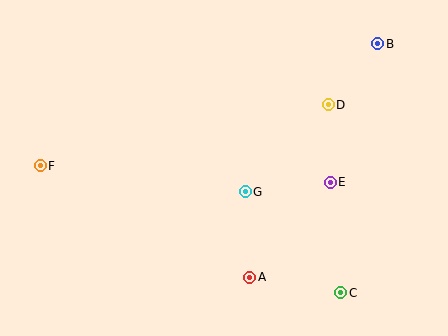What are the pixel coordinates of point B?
Point B is at (378, 44).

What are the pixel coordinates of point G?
Point G is at (245, 192).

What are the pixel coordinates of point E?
Point E is at (330, 182).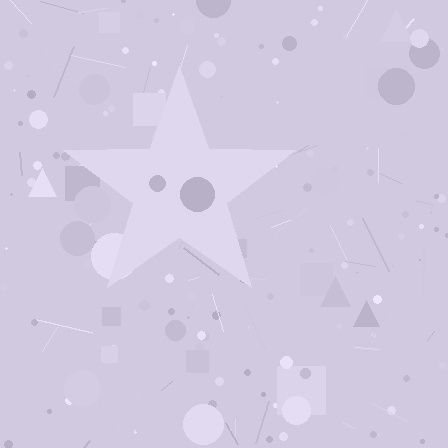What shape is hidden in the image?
A star is hidden in the image.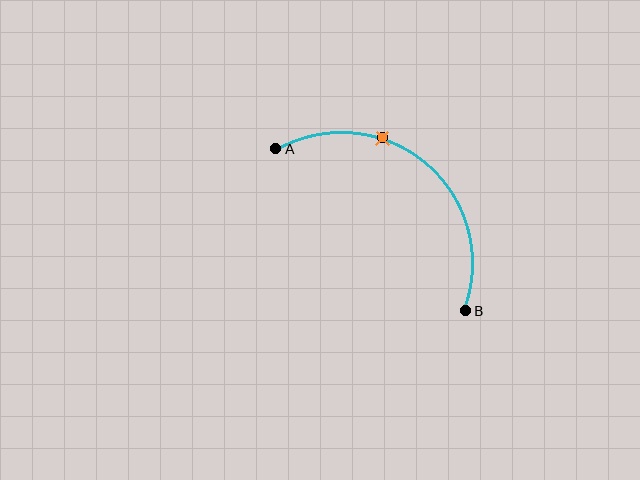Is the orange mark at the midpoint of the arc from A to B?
No. The orange mark lies on the arc but is closer to endpoint A. The arc midpoint would be at the point on the curve equidistant along the arc from both A and B.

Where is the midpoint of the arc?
The arc midpoint is the point on the curve farthest from the straight line joining A and B. It sits above and to the right of that line.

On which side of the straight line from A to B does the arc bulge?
The arc bulges above and to the right of the straight line connecting A and B.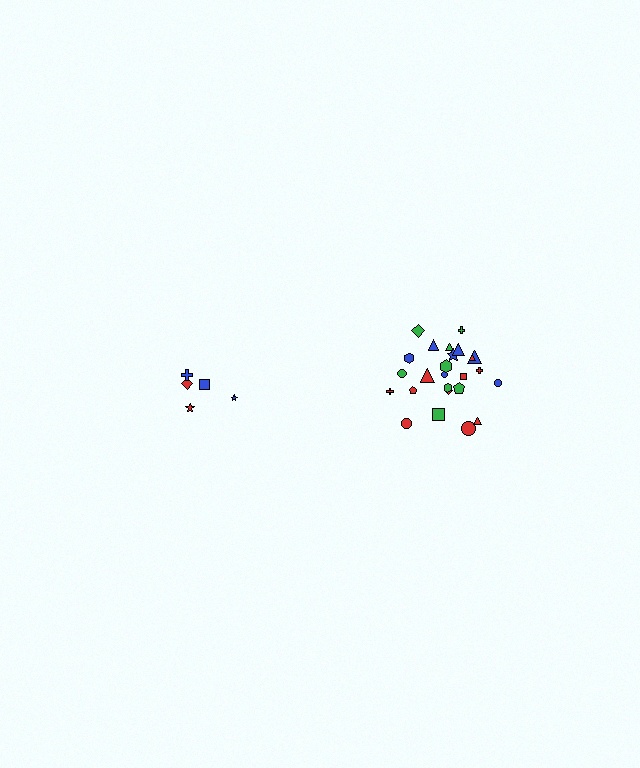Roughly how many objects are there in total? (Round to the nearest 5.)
Roughly 30 objects in total.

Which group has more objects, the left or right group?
The right group.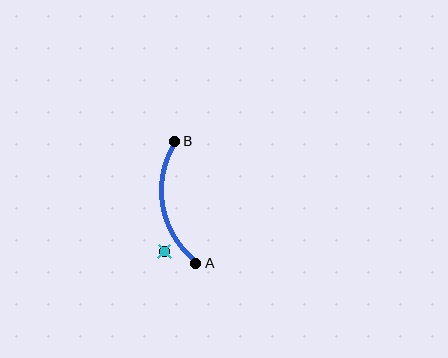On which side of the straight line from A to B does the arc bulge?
The arc bulges to the left of the straight line connecting A and B.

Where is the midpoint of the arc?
The arc midpoint is the point on the curve farthest from the straight line joining A and B. It sits to the left of that line.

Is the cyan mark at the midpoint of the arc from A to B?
No — the cyan mark does not lie on the arc at all. It sits slightly outside the curve.